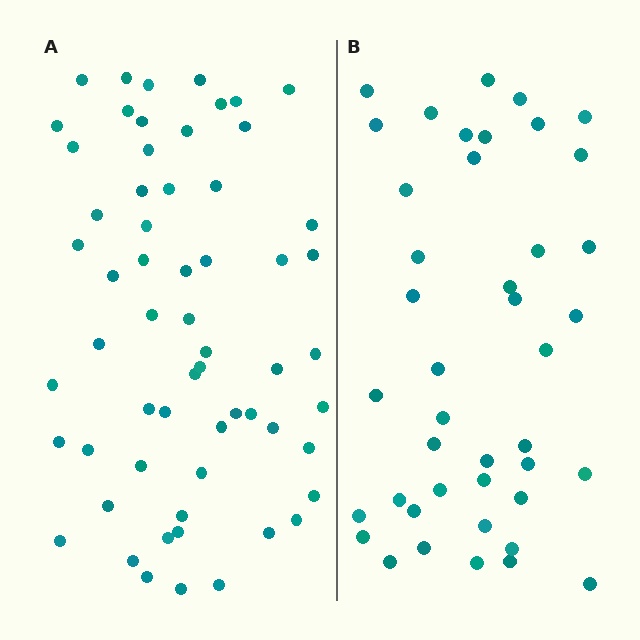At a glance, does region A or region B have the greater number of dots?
Region A (the left region) has more dots.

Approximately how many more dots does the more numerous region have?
Region A has approximately 20 more dots than region B.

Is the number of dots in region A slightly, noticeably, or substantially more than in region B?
Region A has noticeably more, but not dramatically so. The ratio is roughly 1.4 to 1.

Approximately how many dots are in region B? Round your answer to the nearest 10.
About 40 dots. (The exact count is 42, which rounds to 40.)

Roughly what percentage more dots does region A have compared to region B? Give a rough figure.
About 45% more.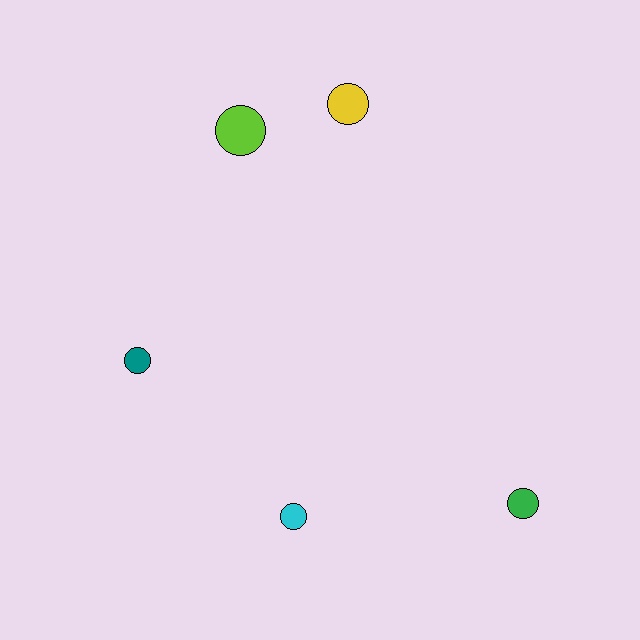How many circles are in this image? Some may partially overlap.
There are 5 circles.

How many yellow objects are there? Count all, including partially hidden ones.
There is 1 yellow object.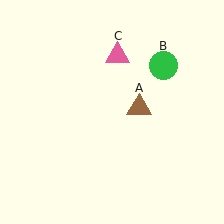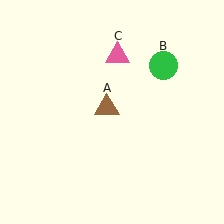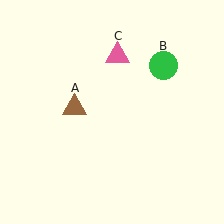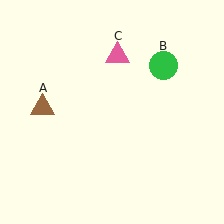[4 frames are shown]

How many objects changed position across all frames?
1 object changed position: brown triangle (object A).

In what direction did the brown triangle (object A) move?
The brown triangle (object A) moved left.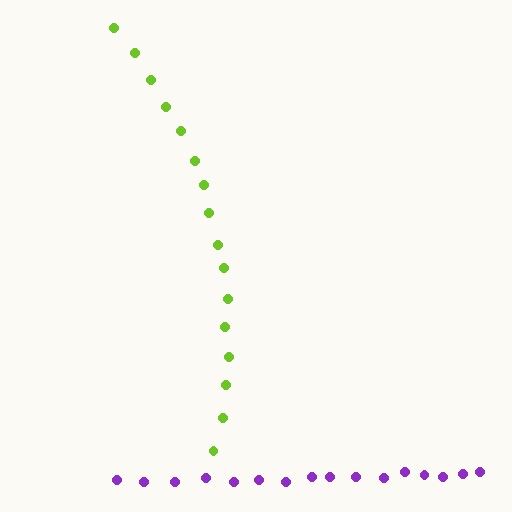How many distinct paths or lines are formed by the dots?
There are 2 distinct paths.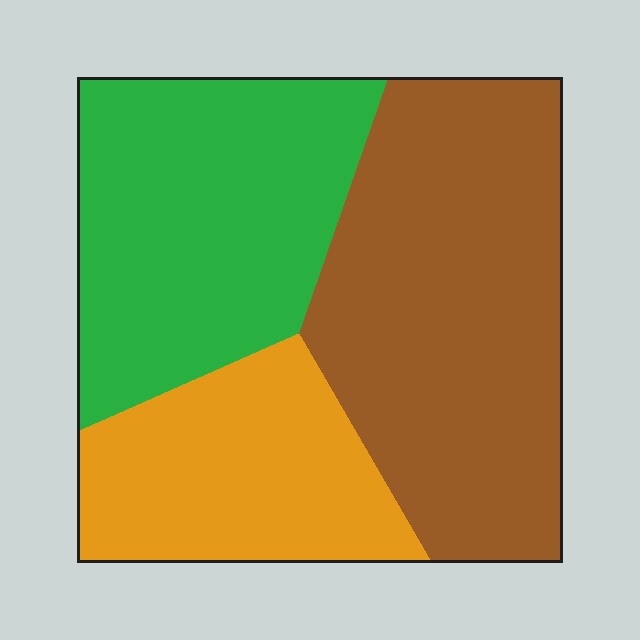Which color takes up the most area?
Brown, at roughly 45%.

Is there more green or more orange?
Green.